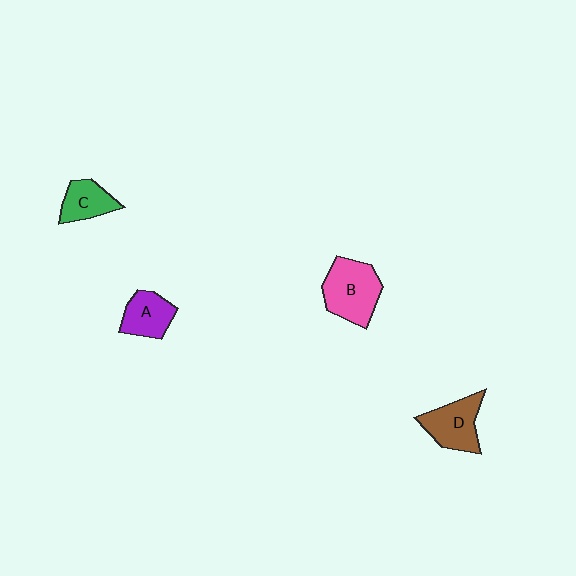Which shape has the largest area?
Shape B (pink).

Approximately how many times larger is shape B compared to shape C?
Approximately 1.7 times.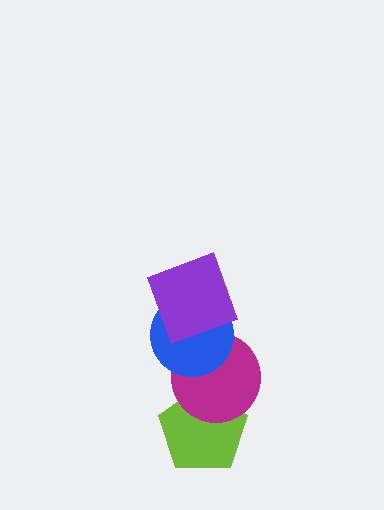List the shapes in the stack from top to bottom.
From top to bottom: the purple square, the blue circle, the magenta circle, the lime pentagon.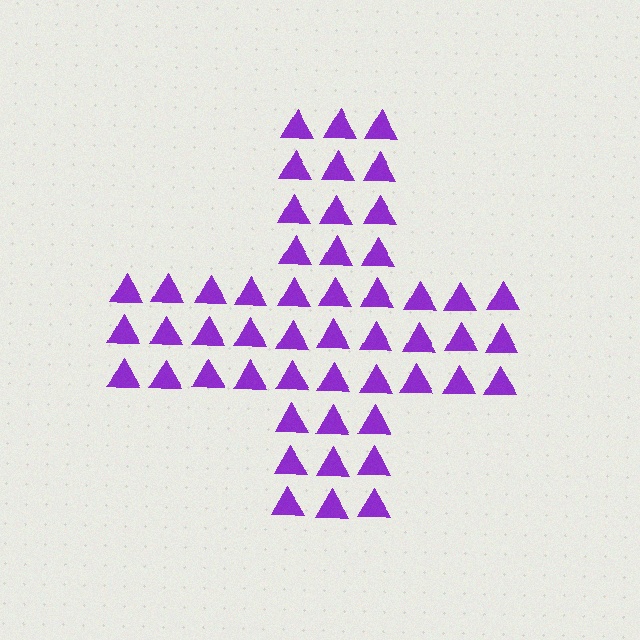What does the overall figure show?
The overall figure shows a cross.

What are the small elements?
The small elements are triangles.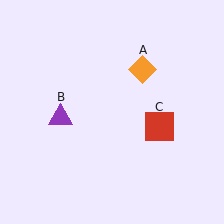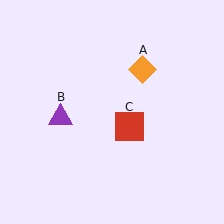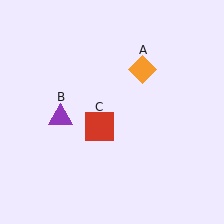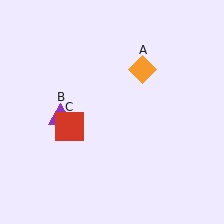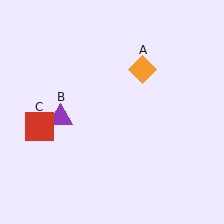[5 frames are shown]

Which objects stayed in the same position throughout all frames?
Orange diamond (object A) and purple triangle (object B) remained stationary.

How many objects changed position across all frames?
1 object changed position: red square (object C).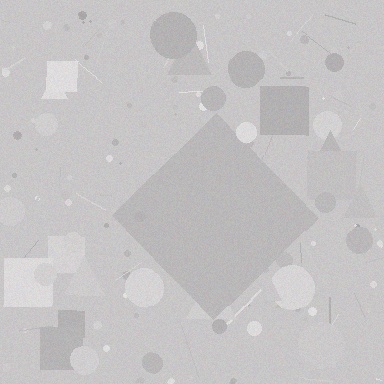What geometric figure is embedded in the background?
A diamond is embedded in the background.